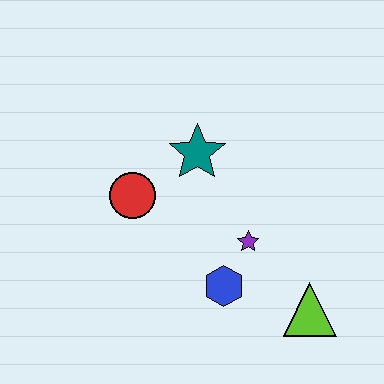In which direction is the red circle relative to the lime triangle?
The red circle is to the left of the lime triangle.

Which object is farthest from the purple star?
The red circle is farthest from the purple star.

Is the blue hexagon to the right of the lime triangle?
No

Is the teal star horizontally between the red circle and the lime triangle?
Yes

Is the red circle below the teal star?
Yes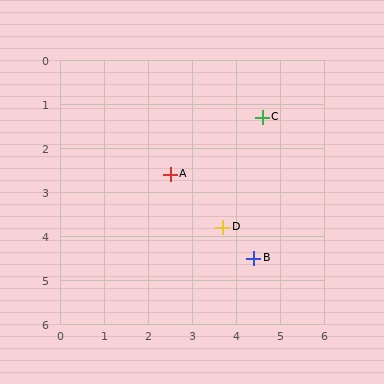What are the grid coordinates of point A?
Point A is at approximately (2.5, 2.6).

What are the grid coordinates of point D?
Point D is at approximately (3.7, 3.8).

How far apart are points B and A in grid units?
Points B and A are about 2.7 grid units apart.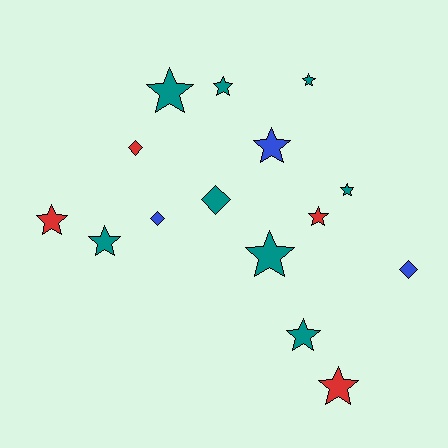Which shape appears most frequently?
Star, with 11 objects.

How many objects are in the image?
There are 15 objects.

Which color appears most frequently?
Teal, with 8 objects.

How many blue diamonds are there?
There are 2 blue diamonds.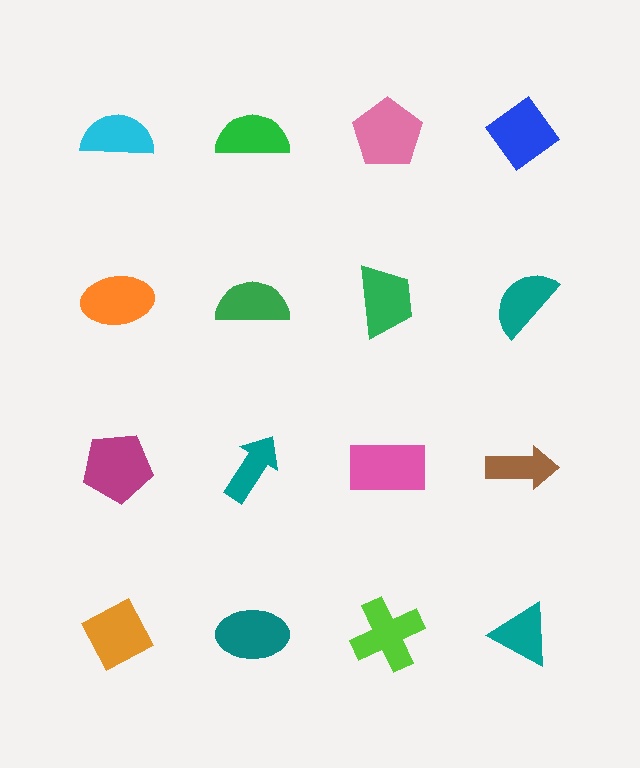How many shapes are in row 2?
4 shapes.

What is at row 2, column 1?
An orange ellipse.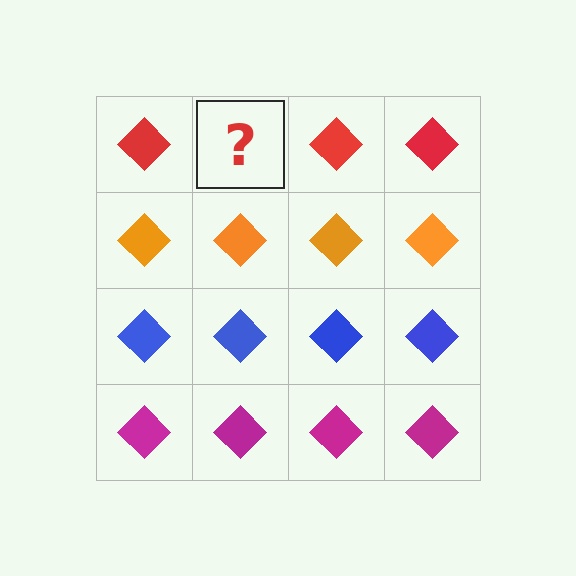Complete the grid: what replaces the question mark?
The question mark should be replaced with a red diamond.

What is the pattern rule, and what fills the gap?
The rule is that each row has a consistent color. The gap should be filled with a red diamond.